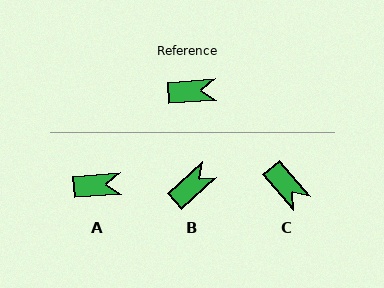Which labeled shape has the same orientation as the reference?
A.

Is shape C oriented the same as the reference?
No, it is off by about 54 degrees.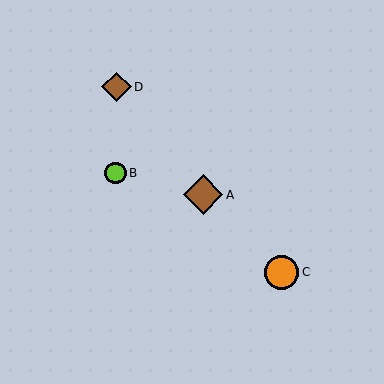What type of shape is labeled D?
Shape D is a brown diamond.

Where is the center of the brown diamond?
The center of the brown diamond is at (203, 195).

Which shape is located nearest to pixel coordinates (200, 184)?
The brown diamond (labeled A) at (203, 195) is nearest to that location.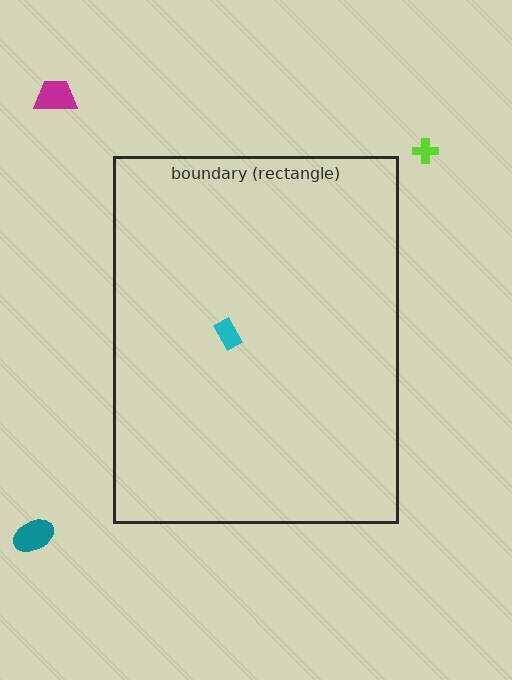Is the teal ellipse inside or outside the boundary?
Outside.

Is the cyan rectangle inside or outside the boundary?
Inside.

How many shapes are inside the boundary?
1 inside, 3 outside.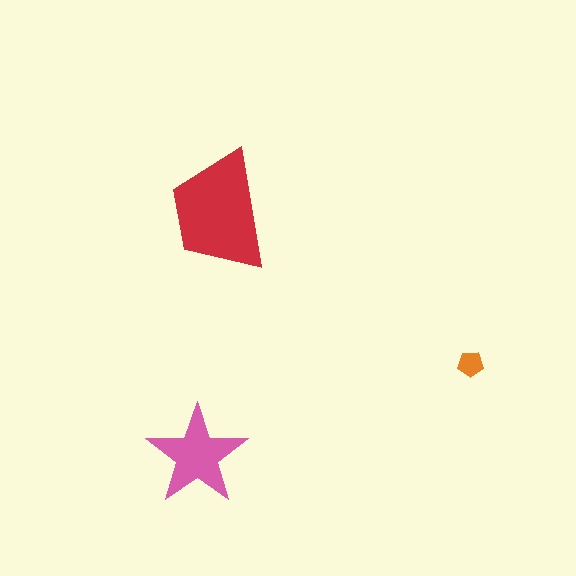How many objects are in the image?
There are 3 objects in the image.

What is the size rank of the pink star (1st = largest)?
2nd.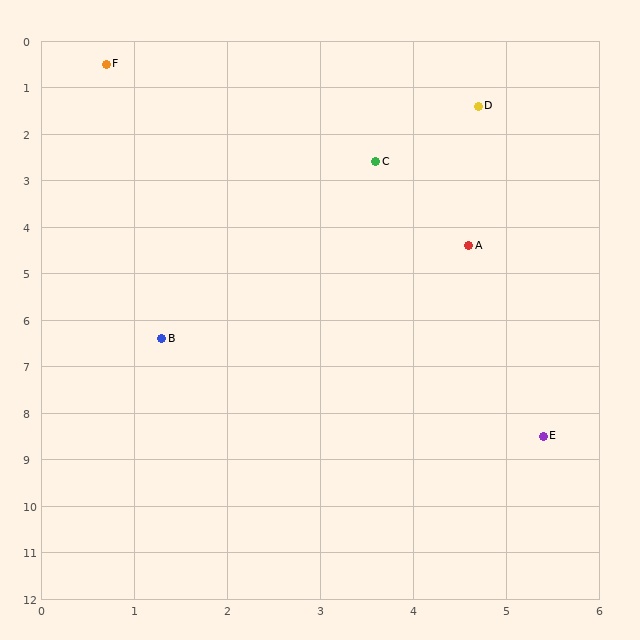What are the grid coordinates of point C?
Point C is at approximately (3.6, 2.6).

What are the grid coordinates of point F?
Point F is at approximately (0.7, 0.5).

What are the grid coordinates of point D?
Point D is at approximately (4.7, 1.4).